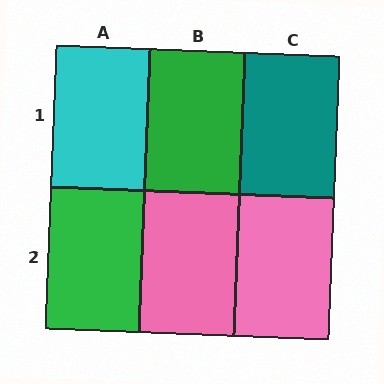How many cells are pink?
2 cells are pink.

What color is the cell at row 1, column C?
Teal.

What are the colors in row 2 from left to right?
Green, pink, pink.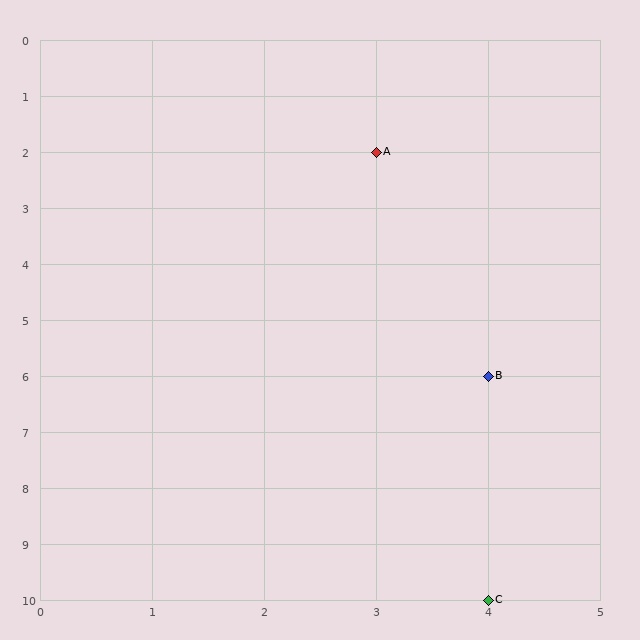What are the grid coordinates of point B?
Point B is at grid coordinates (4, 6).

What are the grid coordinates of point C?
Point C is at grid coordinates (4, 10).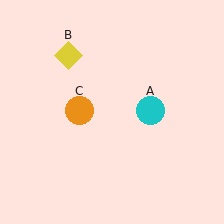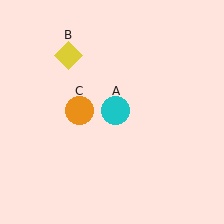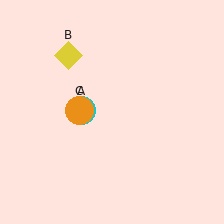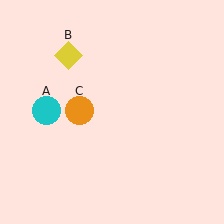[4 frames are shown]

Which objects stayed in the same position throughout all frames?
Yellow diamond (object B) and orange circle (object C) remained stationary.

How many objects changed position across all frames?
1 object changed position: cyan circle (object A).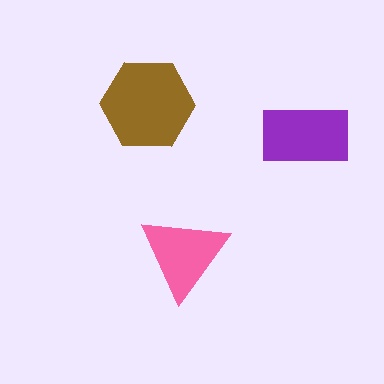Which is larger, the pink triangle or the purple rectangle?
The purple rectangle.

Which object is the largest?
The brown hexagon.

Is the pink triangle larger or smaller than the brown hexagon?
Smaller.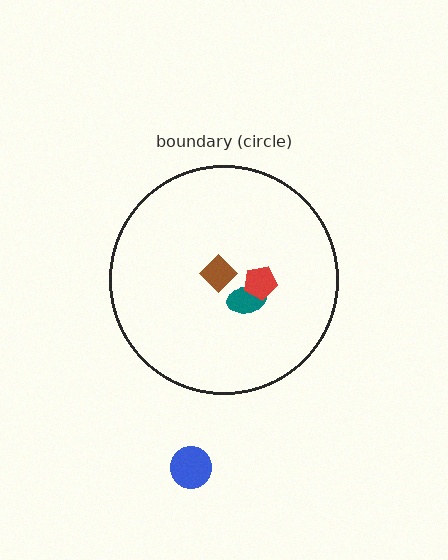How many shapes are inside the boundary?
3 inside, 1 outside.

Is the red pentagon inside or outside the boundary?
Inside.